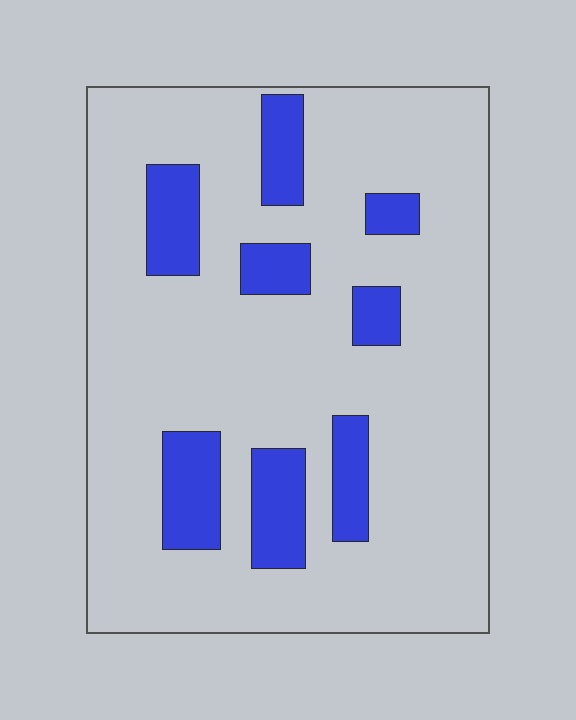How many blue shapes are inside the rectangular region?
8.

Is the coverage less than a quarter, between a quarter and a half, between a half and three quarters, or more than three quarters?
Less than a quarter.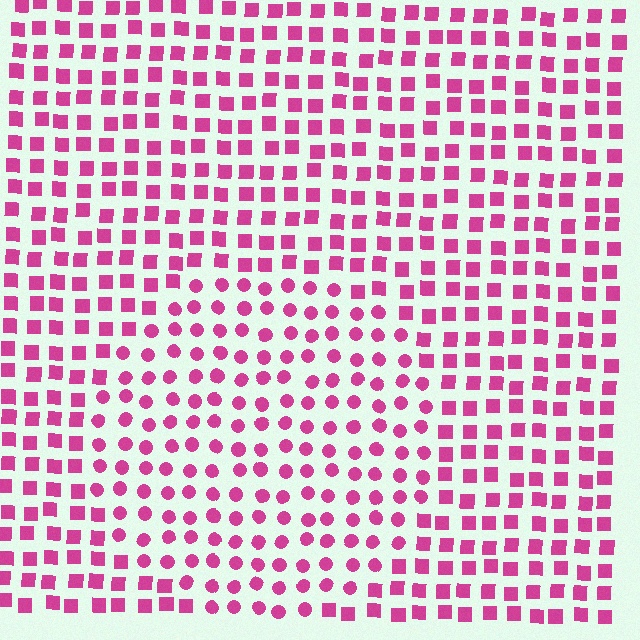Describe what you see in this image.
The image is filled with small magenta elements arranged in a uniform grid. A circle-shaped region contains circles, while the surrounding area contains squares. The boundary is defined purely by the change in element shape.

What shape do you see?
I see a circle.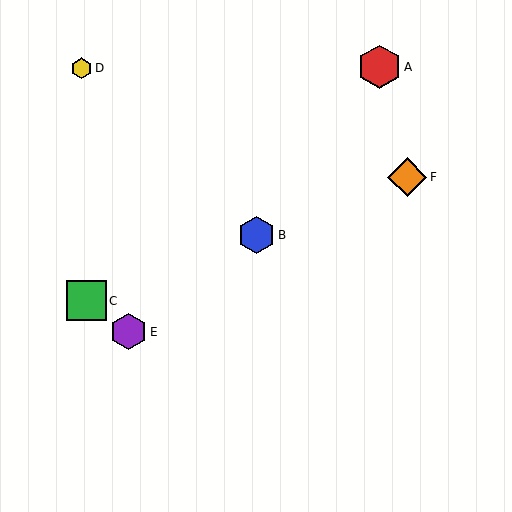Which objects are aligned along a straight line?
Objects B, C, F are aligned along a straight line.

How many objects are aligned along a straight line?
3 objects (B, C, F) are aligned along a straight line.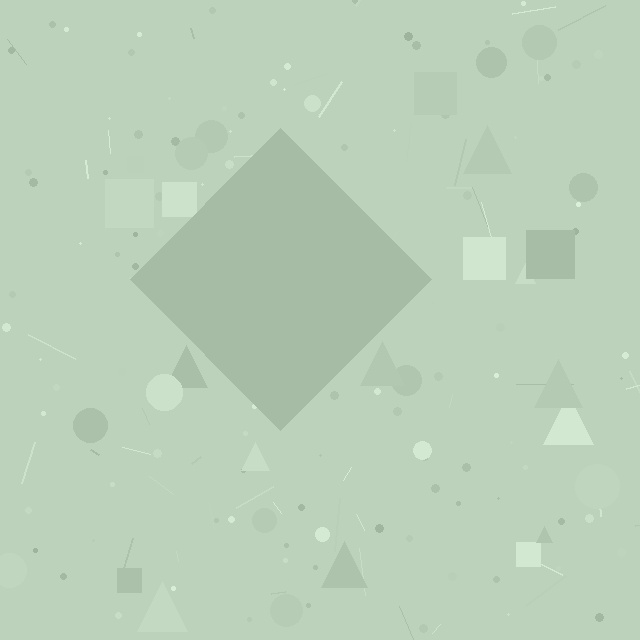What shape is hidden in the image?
A diamond is hidden in the image.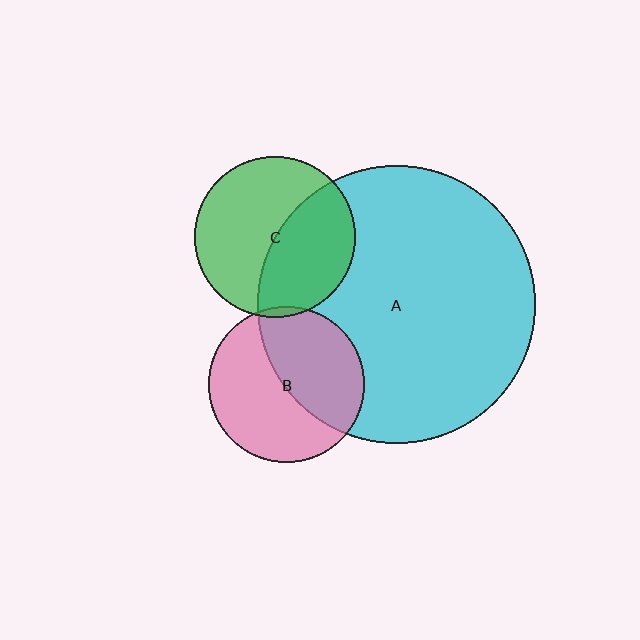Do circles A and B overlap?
Yes.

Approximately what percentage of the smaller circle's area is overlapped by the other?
Approximately 45%.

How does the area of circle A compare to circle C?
Approximately 2.9 times.